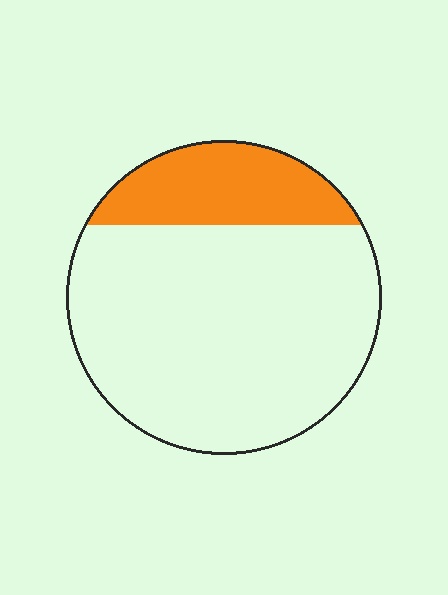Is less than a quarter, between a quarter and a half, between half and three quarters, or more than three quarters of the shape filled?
Less than a quarter.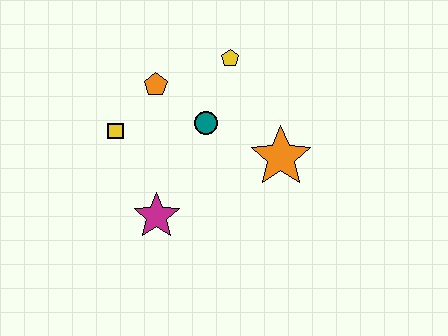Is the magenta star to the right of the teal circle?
No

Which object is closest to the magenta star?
The yellow square is closest to the magenta star.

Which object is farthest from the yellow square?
The orange star is farthest from the yellow square.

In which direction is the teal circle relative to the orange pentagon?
The teal circle is to the right of the orange pentagon.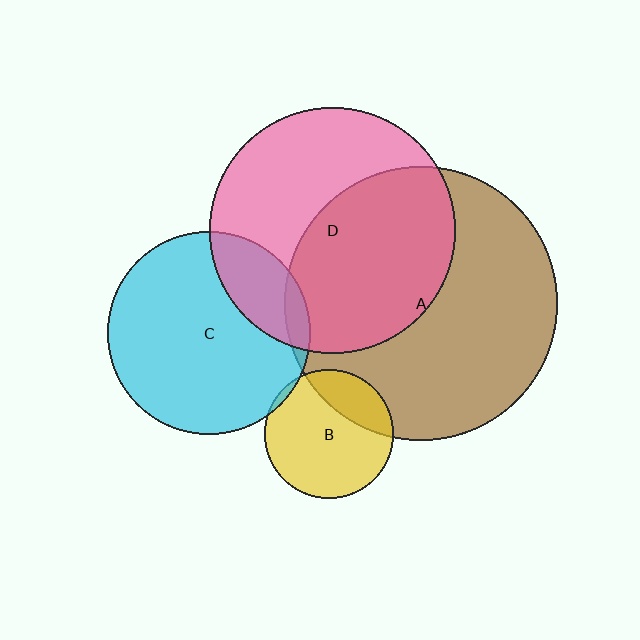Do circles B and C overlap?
Yes.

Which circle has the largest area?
Circle A (brown).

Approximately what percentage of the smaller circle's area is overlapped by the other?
Approximately 5%.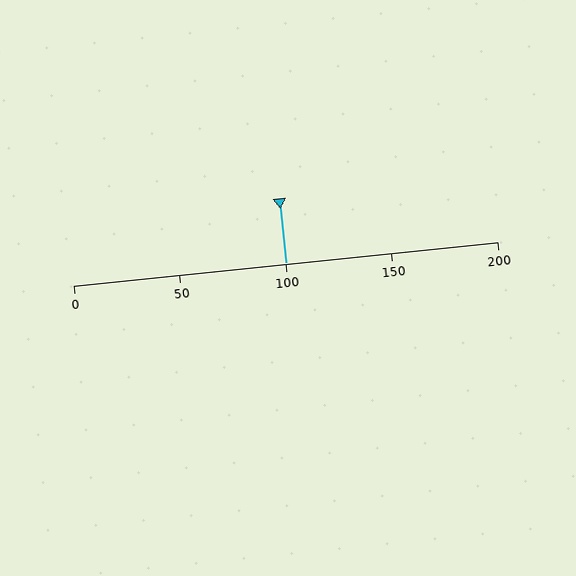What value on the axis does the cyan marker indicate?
The marker indicates approximately 100.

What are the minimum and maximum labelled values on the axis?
The axis runs from 0 to 200.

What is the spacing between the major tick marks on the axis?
The major ticks are spaced 50 apart.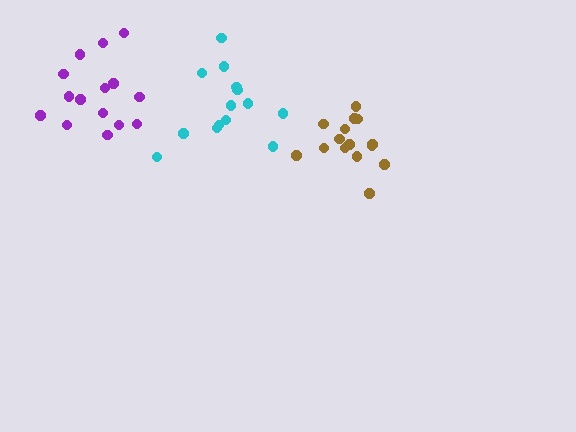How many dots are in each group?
Group 1: 15 dots, Group 2: 15 dots, Group 3: 14 dots (44 total).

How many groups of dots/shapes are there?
There are 3 groups.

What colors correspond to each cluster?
The clusters are colored: brown, purple, cyan.